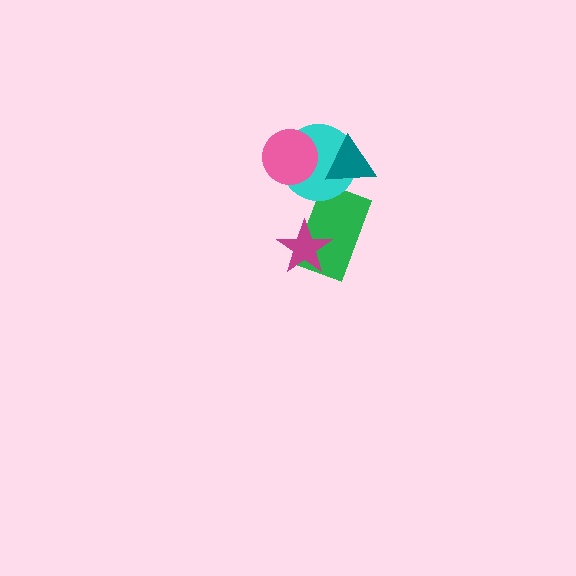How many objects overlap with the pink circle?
1 object overlaps with the pink circle.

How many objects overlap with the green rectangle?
2 objects overlap with the green rectangle.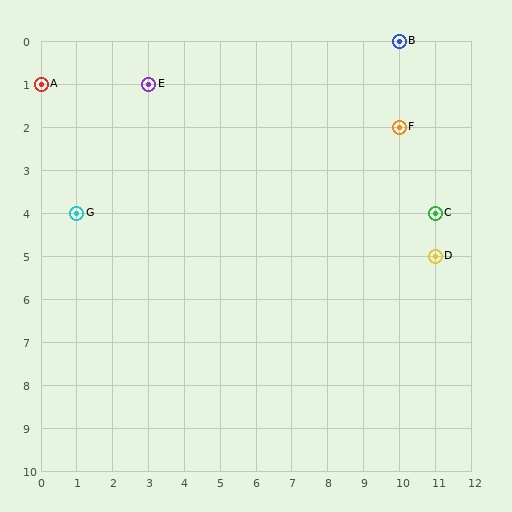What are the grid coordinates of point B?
Point B is at grid coordinates (10, 0).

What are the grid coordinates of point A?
Point A is at grid coordinates (0, 1).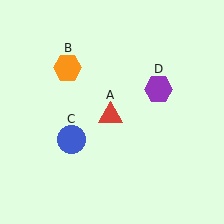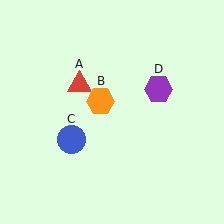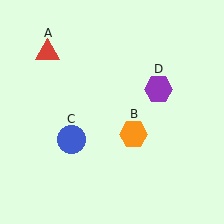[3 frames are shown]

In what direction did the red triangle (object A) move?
The red triangle (object A) moved up and to the left.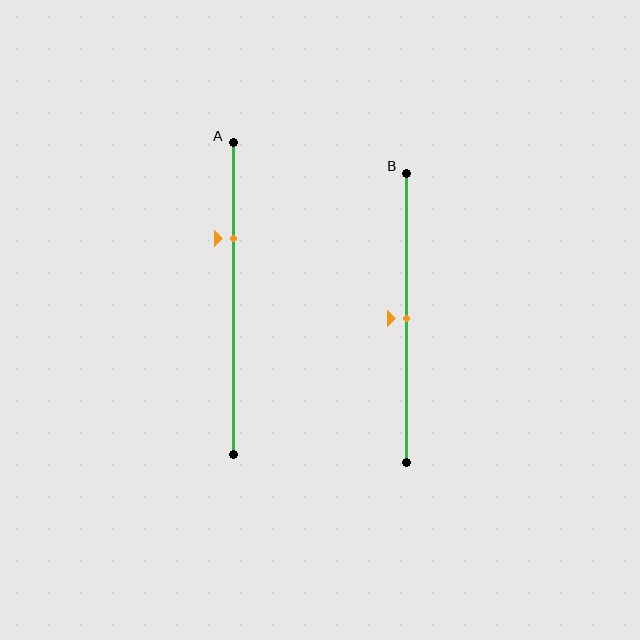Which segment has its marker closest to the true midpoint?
Segment B has its marker closest to the true midpoint.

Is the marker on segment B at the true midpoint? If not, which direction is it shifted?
Yes, the marker on segment B is at the true midpoint.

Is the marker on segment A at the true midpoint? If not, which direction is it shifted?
No, the marker on segment A is shifted upward by about 19% of the segment length.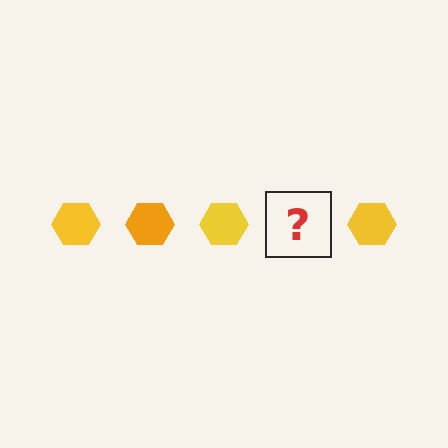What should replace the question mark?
The question mark should be replaced with an orange hexagon.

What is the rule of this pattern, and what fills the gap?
The rule is that the pattern cycles through yellow, orange hexagons. The gap should be filled with an orange hexagon.